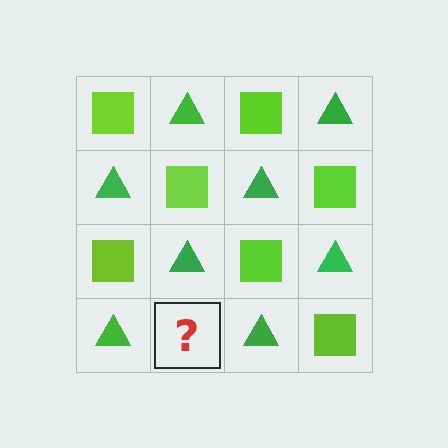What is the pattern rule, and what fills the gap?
The rule is that it alternates lime square and green triangle in a checkerboard pattern. The gap should be filled with a lime square.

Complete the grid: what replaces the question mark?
The question mark should be replaced with a lime square.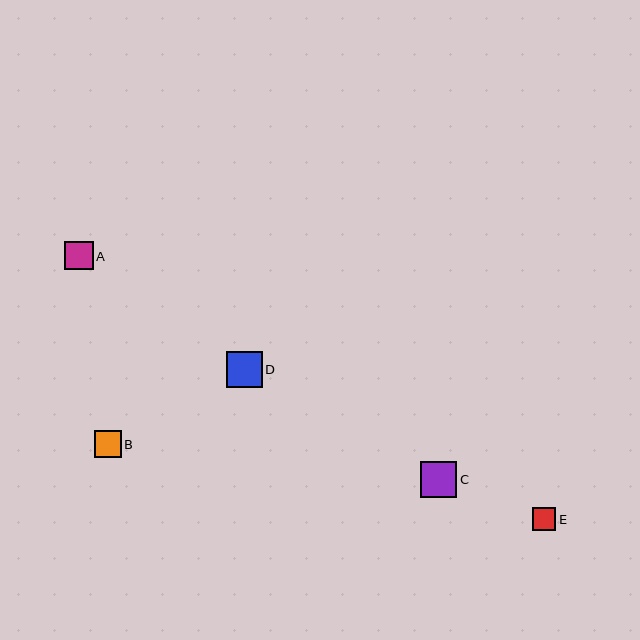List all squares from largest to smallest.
From largest to smallest: C, D, A, B, E.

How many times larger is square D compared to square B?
Square D is approximately 1.3 times the size of square B.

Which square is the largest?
Square C is the largest with a size of approximately 36 pixels.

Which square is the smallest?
Square E is the smallest with a size of approximately 23 pixels.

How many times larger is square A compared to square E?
Square A is approximately 1.2 times the size of square E.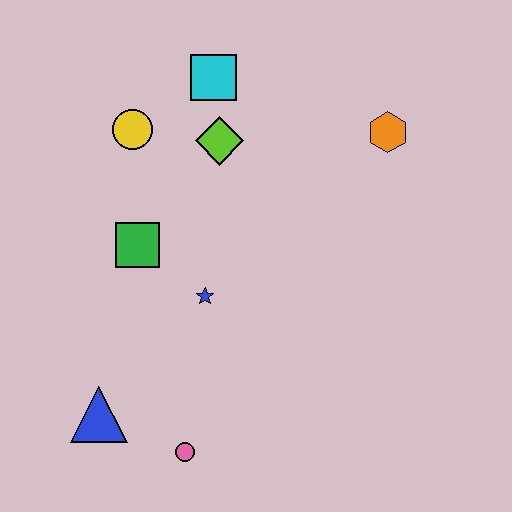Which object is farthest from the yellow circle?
The pink circle is farthest from the yellow circle.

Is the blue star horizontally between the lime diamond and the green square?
Yes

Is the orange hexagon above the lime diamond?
Yes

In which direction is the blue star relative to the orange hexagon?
The blue star is to the left of the orange hexagon.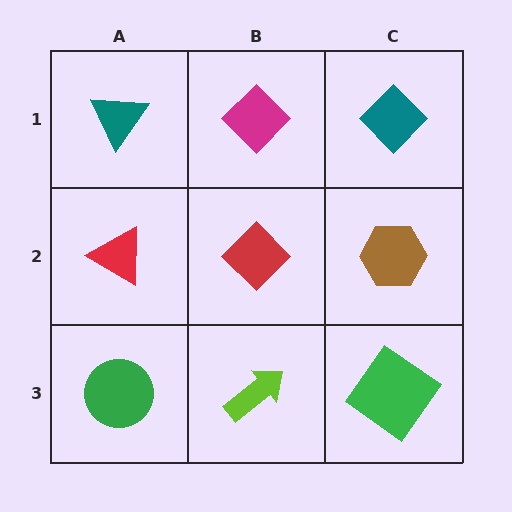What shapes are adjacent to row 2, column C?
A teal diamond (row 1, column C), a green diamond (row 3, column C), a red diamond (row 2, column B).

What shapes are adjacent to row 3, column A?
A red triangle (row 2, column A), a lime arrow (row 3, column B).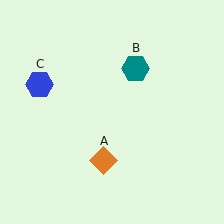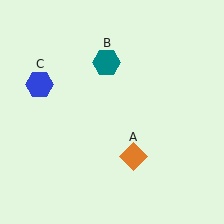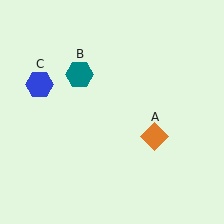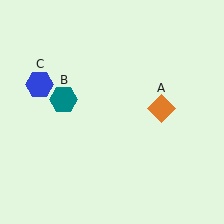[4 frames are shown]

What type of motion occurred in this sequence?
The orange diamond (object A), teal hexagon (object B) rotated counterclockwise around the center of the scene.